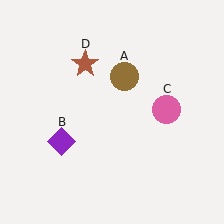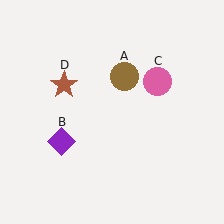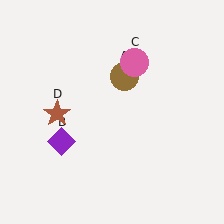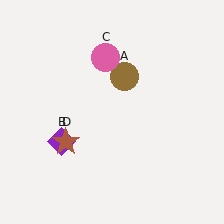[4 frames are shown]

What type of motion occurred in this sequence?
The pink circle (object C), brown star (object D) rotated counterclockwise around the center of the scene.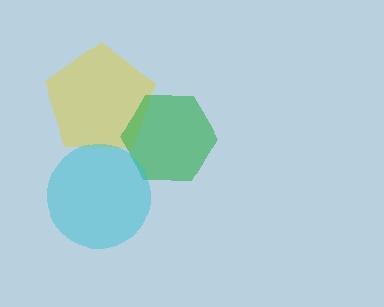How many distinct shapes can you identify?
There are 3 distinct shapes: a yellow pentagon, a green hexagon, a cyan circle.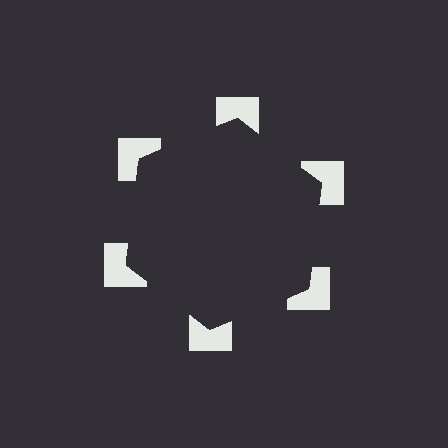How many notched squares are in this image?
There are 6 — one at each vertex of the illusory hexagon.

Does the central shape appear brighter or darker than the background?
It typically appears slightly darker than the background, even though no actual brightness change is drawn.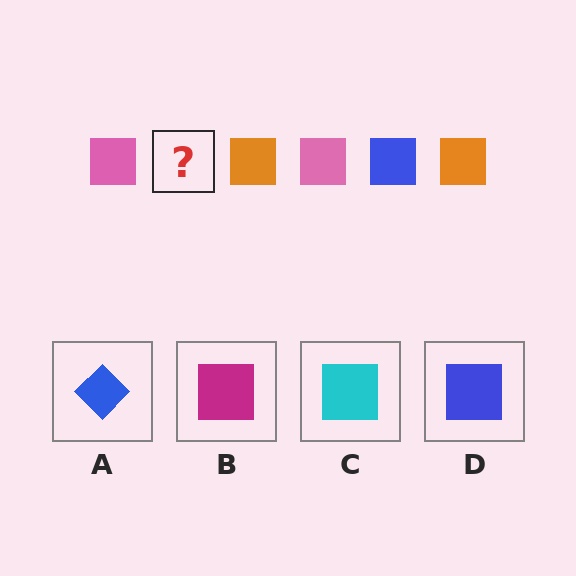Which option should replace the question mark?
Option D.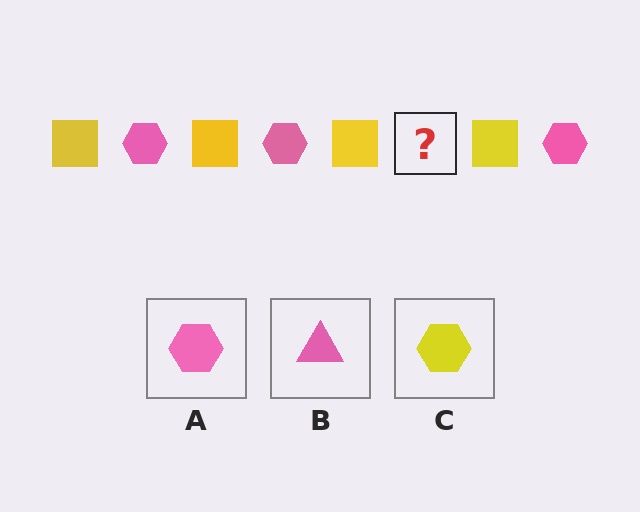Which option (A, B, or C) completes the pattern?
A.